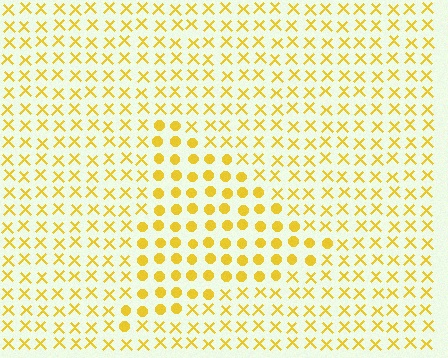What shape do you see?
I see a triangle.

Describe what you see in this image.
The image is filled with small yellow elements arranged in a uniform grid. A triangle-shaped region contains circles, while the surrounding area contains X marks. The boundary is defined purely by the change in element shape.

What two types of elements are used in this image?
The image uses circles inside the triangle region and X marks outside it.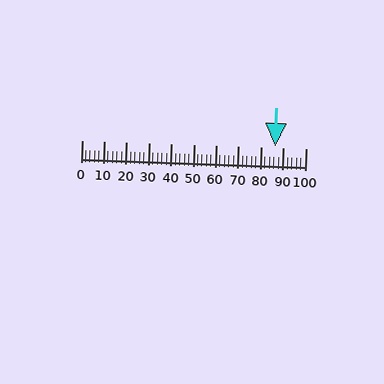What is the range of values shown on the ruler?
The ruler shows values from 0 to 100.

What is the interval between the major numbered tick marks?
The major tick marks are spaced 10 units apart.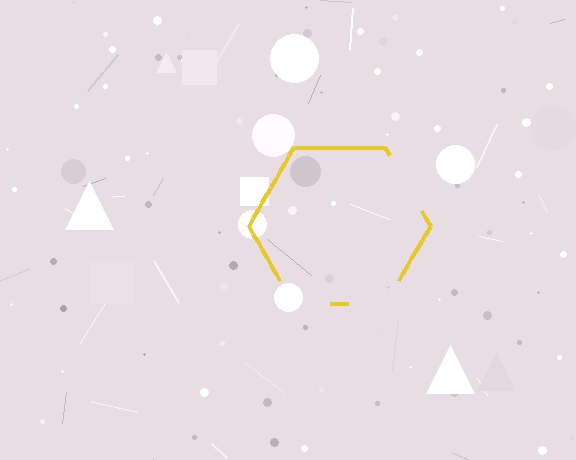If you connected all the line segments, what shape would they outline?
They would outline a hexagon.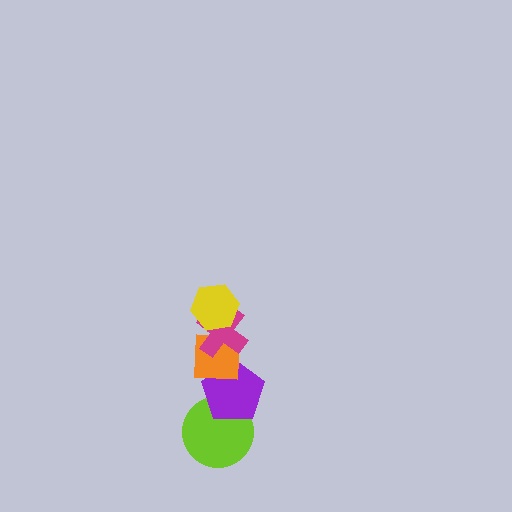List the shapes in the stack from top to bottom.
From top to bottom: the yellow hexagon, the magenta cross, the orange square, the purple pentagon, the lime circle.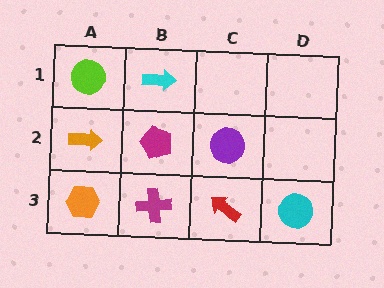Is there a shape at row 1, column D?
No, that cell is empty.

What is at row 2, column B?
A magenta pentagon.